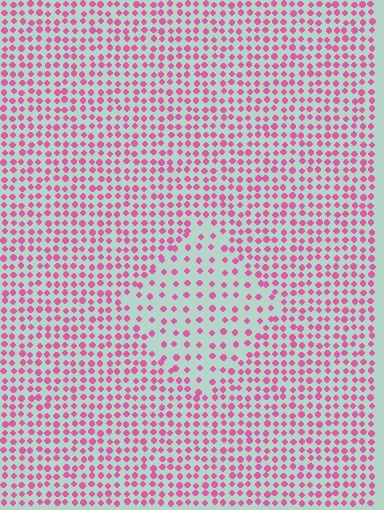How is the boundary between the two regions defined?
The boundary is defined by a change in element density (approximately 1.9x ratio). All elements are the same color, size, and shape.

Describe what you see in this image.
The image contains small pink elements arranged at two different densities. A diamond-shaped region is visible where the elements are less densely packed than the surrounding area.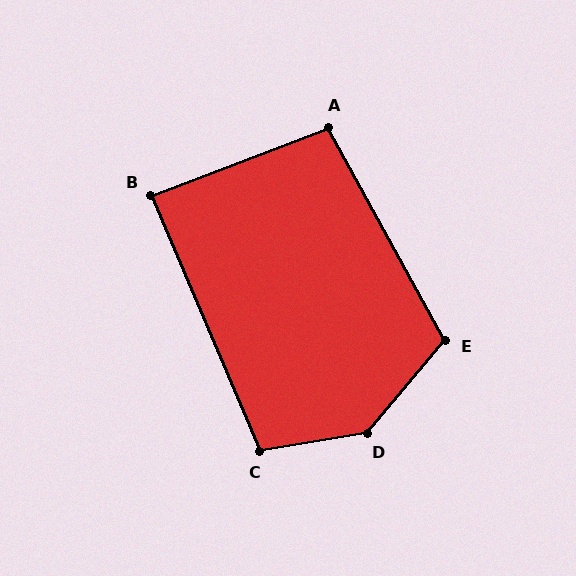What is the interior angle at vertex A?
Approximately 98 degrees (obtuse).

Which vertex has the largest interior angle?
D, at approximately 139 degrees.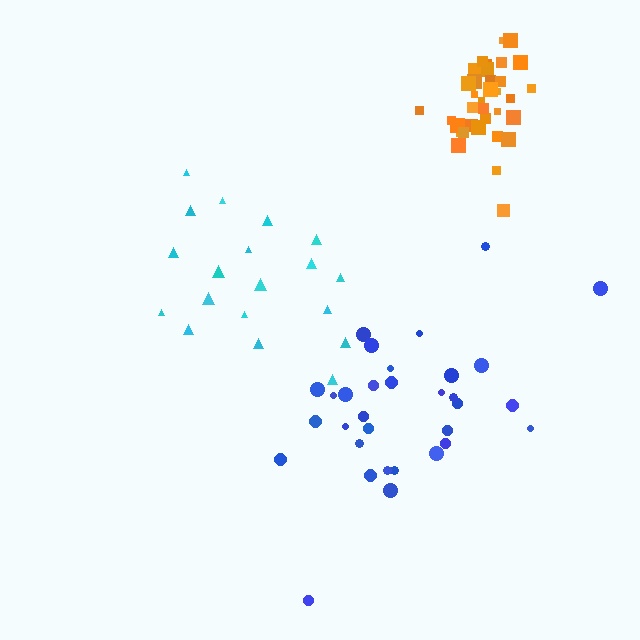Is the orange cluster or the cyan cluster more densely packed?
Orange.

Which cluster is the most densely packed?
Orange.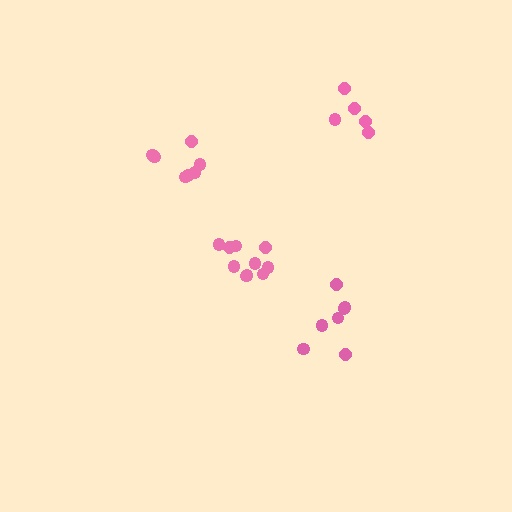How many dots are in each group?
Group 1: 7 dots, Group 2: 5 dots, Group 3: 10 dots, Group 4: 7 dots (29 total).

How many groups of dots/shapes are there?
There are 4 groups.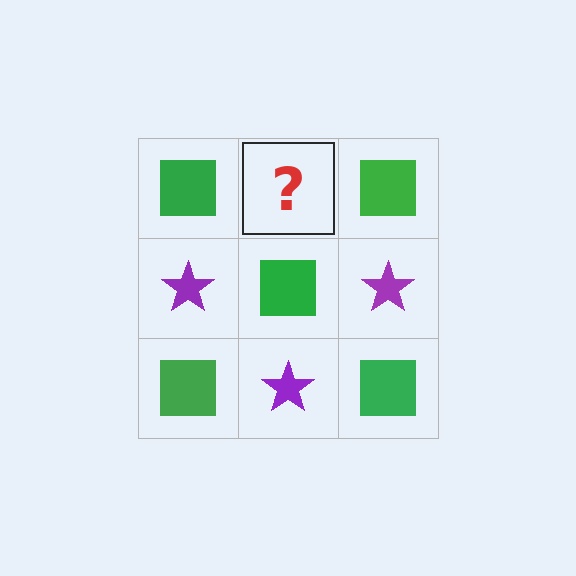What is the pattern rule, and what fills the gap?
The rule is that it alternates green square and purple star in a checkerboard pattern. The gap should be filled with a purple star.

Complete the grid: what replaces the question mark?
The question mark should be replaced with a purple star.